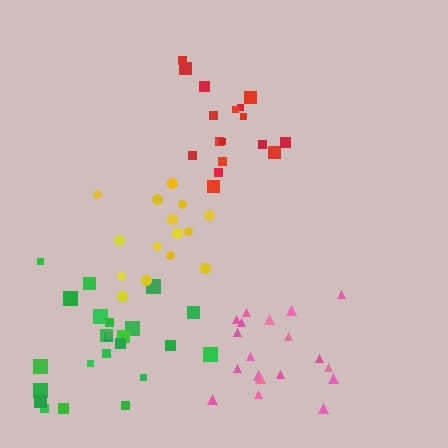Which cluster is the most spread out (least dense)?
Pink.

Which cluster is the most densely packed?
Red.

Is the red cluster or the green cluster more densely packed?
Red.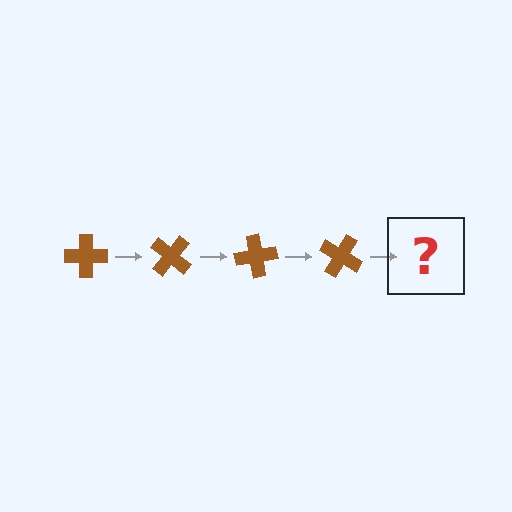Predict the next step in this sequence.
The next step is a brown cross rotated 160 degrees.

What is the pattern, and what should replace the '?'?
The pattern is that the cross rotates 40 degrees each step. The '?' should be a brown cross rotated 160 degrees.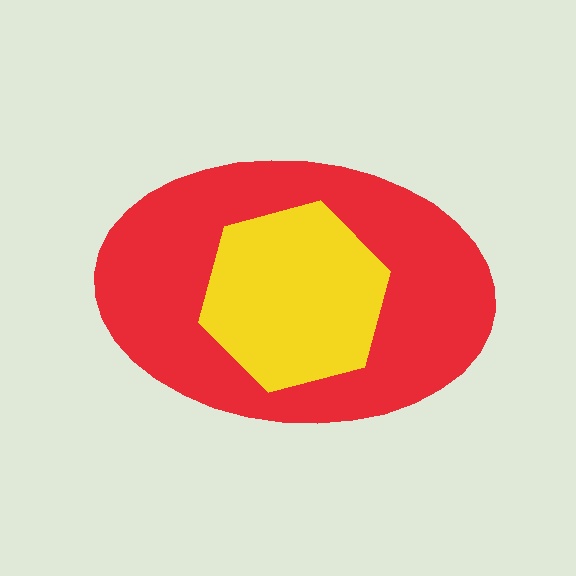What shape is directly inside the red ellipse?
The yellow hexagon.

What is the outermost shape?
The red ellipse.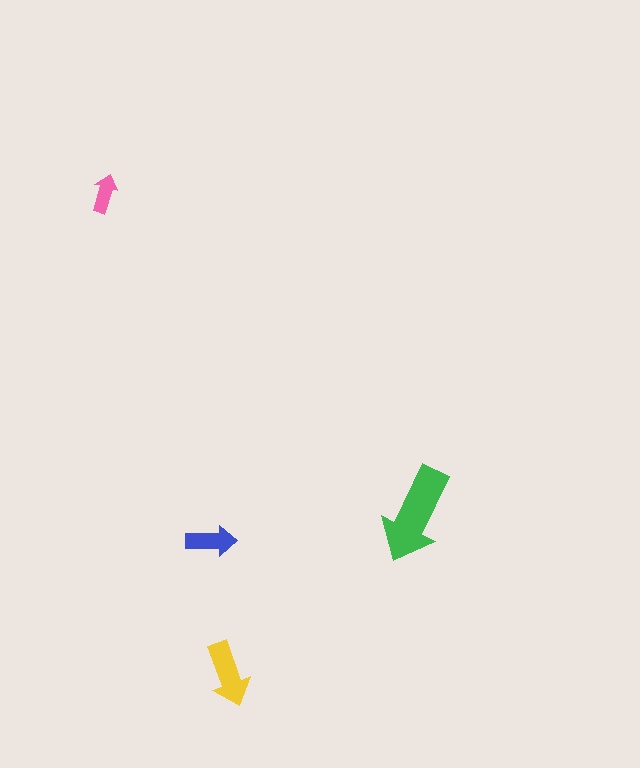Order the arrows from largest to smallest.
the green one, the yellow one, the blue one, the pink one.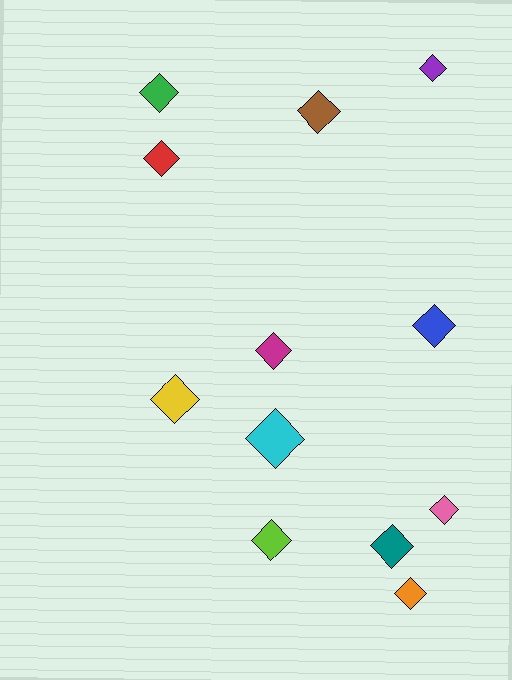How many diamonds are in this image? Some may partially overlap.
There are 12 diamonds.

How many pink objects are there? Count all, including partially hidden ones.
There is 1 pink object.